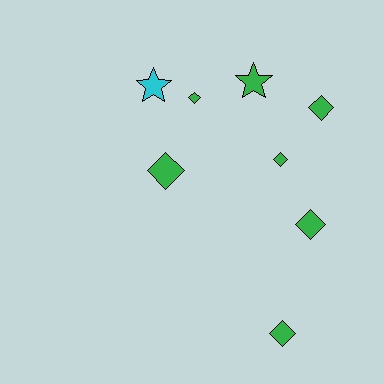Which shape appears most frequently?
Diamond, with 6 objects.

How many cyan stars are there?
There is 1 cyan star.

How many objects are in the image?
There are 8 objects.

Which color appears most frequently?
Green, with 7 objects.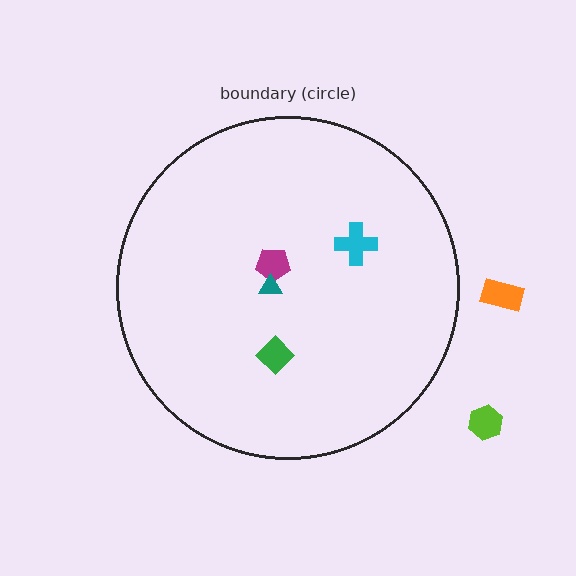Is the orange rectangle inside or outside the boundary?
Outside.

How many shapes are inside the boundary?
4 inside, 2 outside.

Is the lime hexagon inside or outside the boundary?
Outside.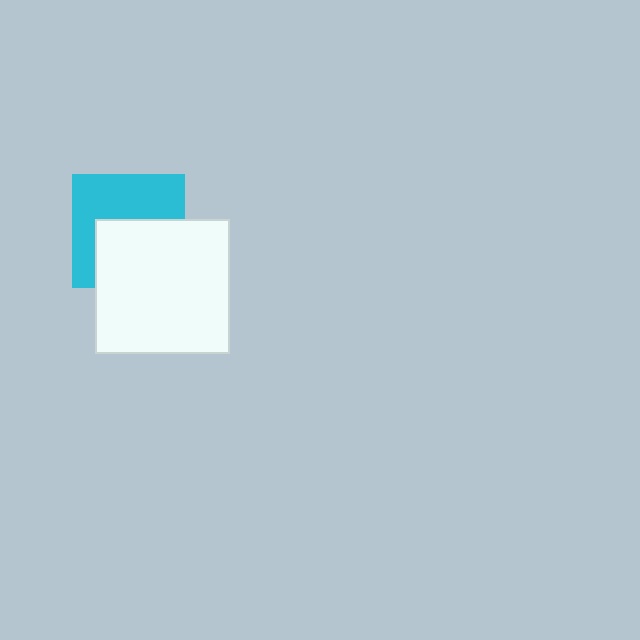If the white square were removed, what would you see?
You would see the complete cyan square.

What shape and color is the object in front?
The object in front is a white square.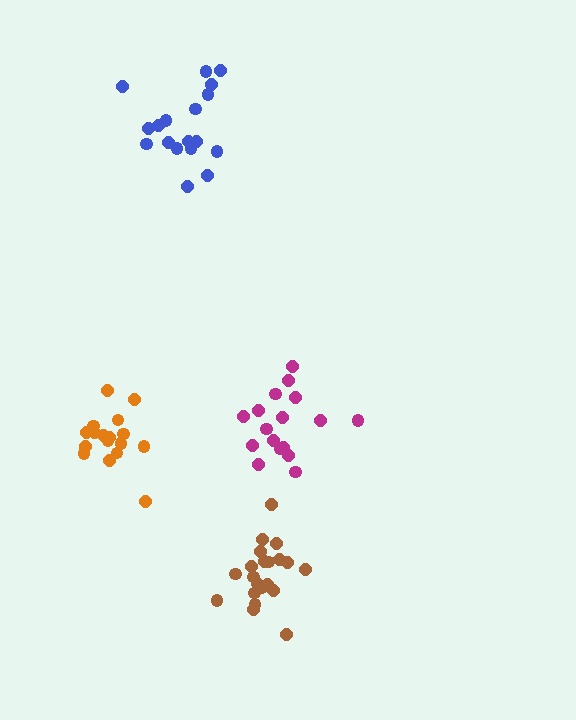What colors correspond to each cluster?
The clusters are colored: magenta, blue, brown, orange.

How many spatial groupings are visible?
There are 4 spatial groupings.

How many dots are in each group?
Group 1: 17 dots, Group 2: 18 dots, Group 3: 21 dots, Group 4: 17 dots (73 total).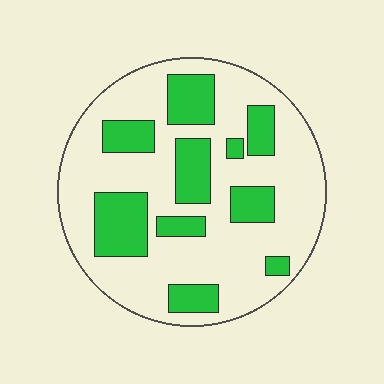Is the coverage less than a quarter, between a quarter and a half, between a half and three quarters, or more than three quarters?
Between a quarter and a half.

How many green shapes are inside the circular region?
10.